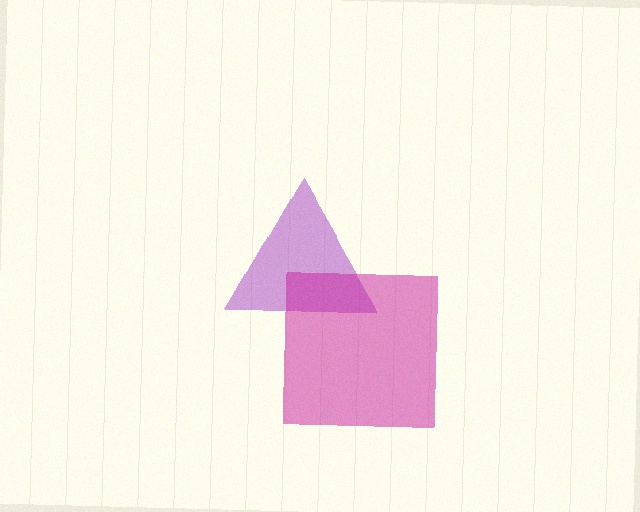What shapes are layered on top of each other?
The layered shapes are: a purple triangle, a magenta square.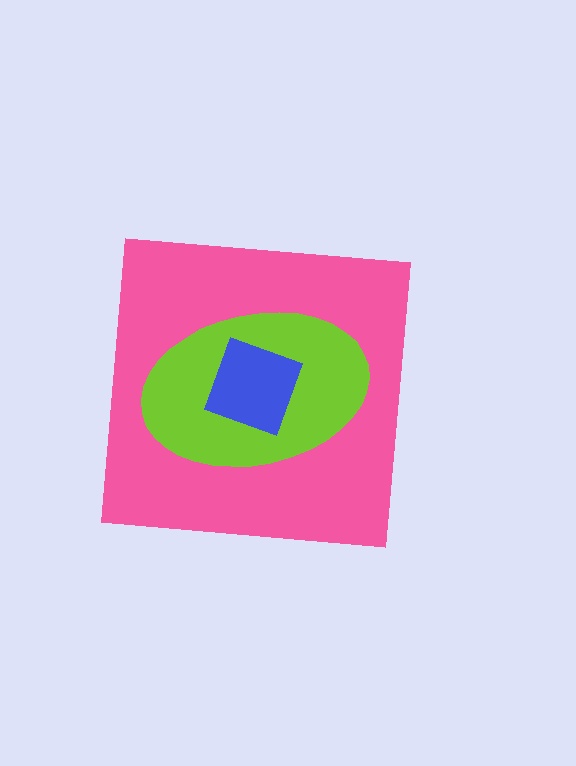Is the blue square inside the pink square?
Yes.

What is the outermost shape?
The pink square.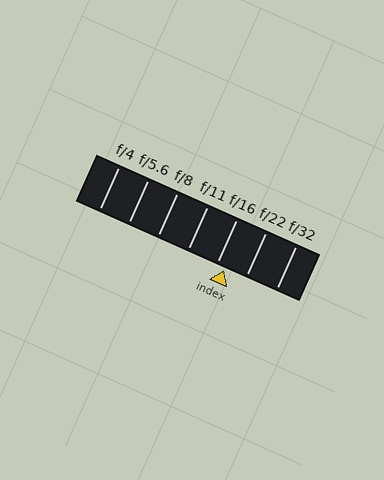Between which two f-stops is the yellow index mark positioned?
The index mark is between f/16 and f/22.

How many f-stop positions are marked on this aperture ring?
There are 7 f-stop positions marked.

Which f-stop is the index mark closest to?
The index mark is closest to f/16.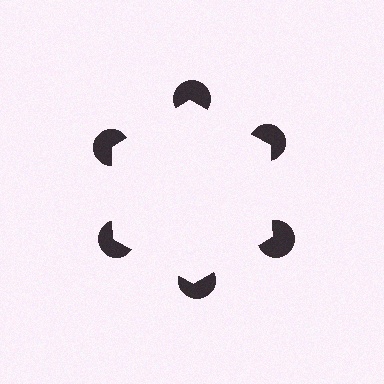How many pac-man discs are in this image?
There are 6 — one at each vertex of the illusory hexagon.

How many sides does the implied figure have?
6 sides.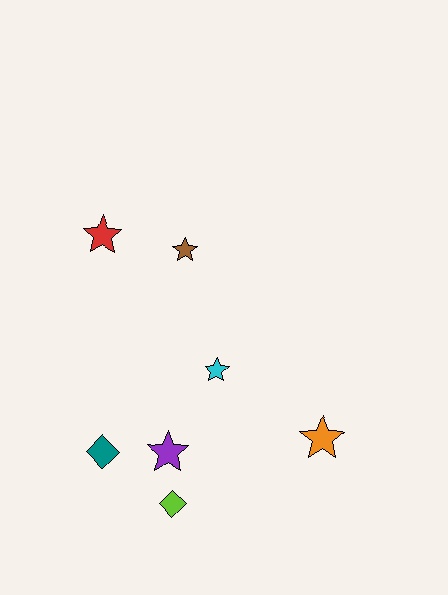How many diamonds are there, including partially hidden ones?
There are 2 diamonds.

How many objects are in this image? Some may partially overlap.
There are 7 objects.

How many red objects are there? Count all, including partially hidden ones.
There is 1 red object.